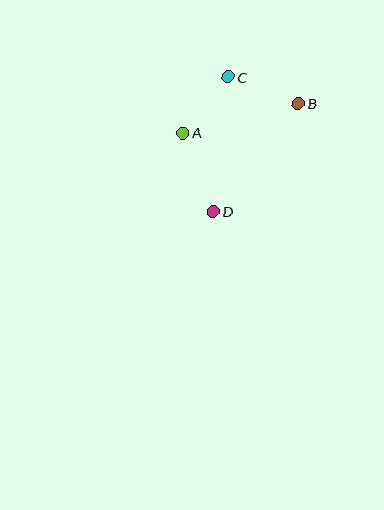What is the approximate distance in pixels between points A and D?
The distance between A and D is approximately 84 pixels.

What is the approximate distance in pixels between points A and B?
The distance between A and B is approximately 119 pixels.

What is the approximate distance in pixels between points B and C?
The distance between B and C is approximately 75 pixels.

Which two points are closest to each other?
Points A and C are closest to each other.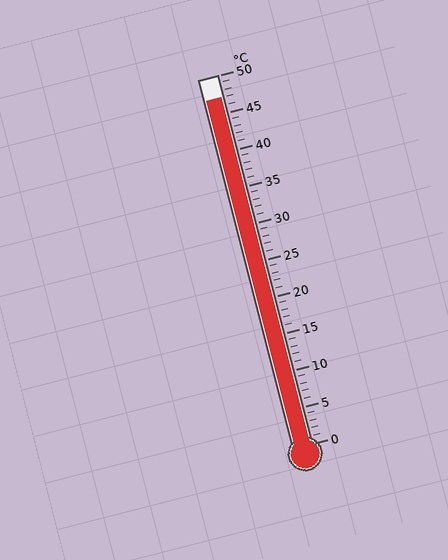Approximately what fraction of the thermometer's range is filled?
The thermometer is filled to approximately 95% of its range.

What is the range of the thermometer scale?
The thermometer scale ranges from 0°C to 50°C.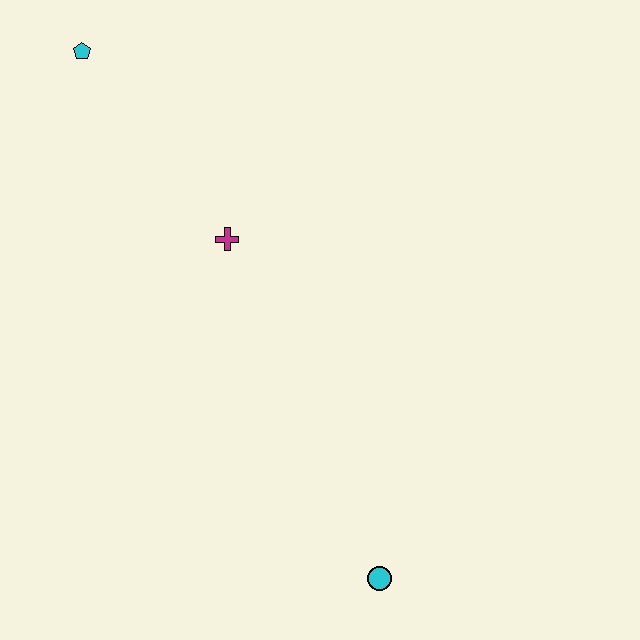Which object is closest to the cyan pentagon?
The magenta cross is closest to the cyan pentagon.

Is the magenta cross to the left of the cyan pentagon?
No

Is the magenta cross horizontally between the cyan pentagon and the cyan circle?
Yes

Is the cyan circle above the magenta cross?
No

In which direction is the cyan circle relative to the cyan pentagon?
The cyan circle is below the cyan pentagon.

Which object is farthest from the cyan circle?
The cyan pentagon is farthest from the cyan circle.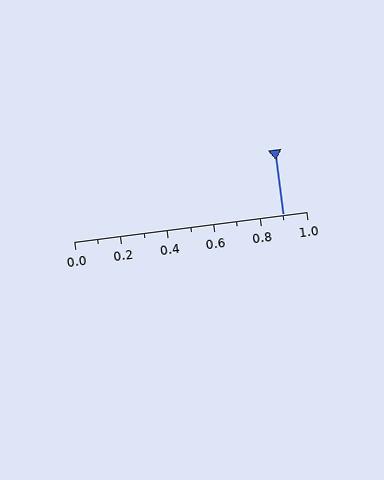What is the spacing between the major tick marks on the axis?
The major ticks are spaced 0.2 apart.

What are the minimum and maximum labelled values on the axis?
The axis runs from 0.0 to 1.0.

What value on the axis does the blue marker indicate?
The marker indicates approximately 0.9.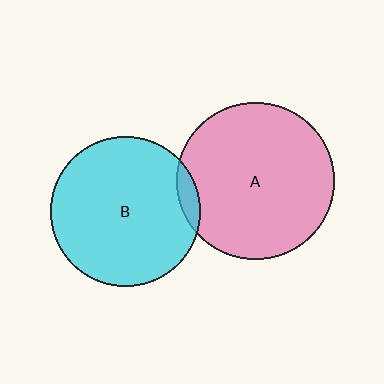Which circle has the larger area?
Circle A (pink).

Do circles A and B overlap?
Yes.